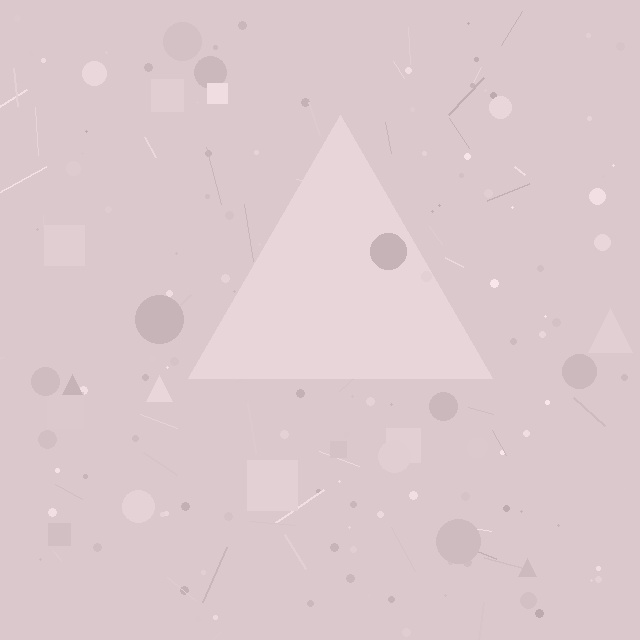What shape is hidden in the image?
A triangle is hidden in the image.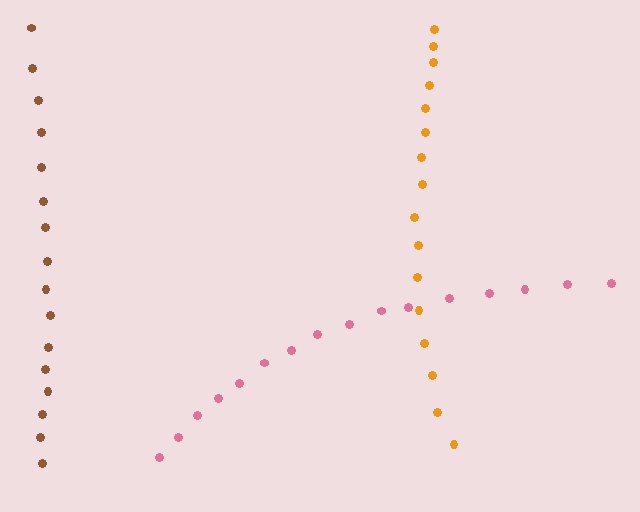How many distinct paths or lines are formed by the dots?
There are 3 distinct paths.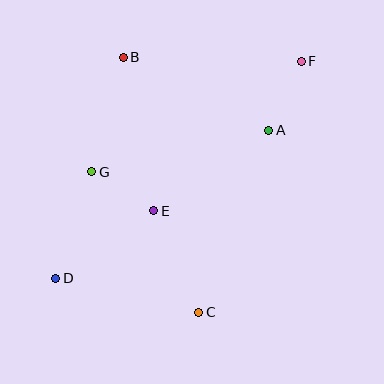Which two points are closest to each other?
Points E and G are closest to each other.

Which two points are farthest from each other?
Points D and F are farthest from each other.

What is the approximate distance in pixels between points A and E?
The distance between A and E is approximately 141 pixels.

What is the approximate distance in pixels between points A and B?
The distance between A and B is approximately 163 pixels.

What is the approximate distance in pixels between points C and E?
The distance between C and E is approximately 111 pixels.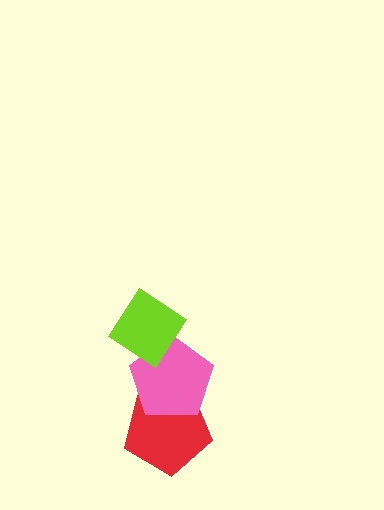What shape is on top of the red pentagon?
The pink pentagon is on top of the red pentagon.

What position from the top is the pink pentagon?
The pink pentagon is 2nd from the top.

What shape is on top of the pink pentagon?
The lime diamond is on top of the pink pentagon.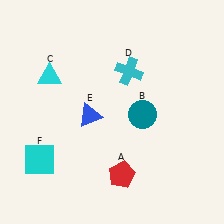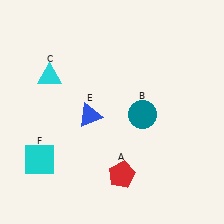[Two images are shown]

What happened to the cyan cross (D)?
The cyan cross (D) was removed in Image 2. It was in the top-right area of Image 1.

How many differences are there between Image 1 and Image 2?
There is 1 difference between the two images.